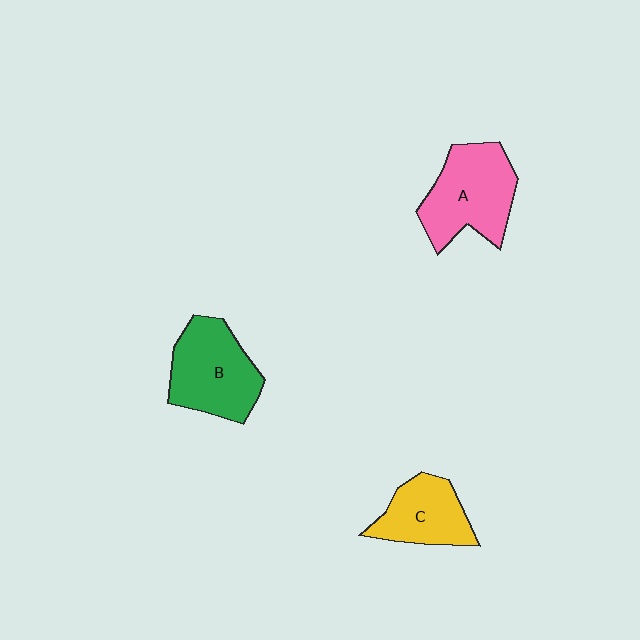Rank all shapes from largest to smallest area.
From largest to smallest: A (pink), B (green), C (yellow).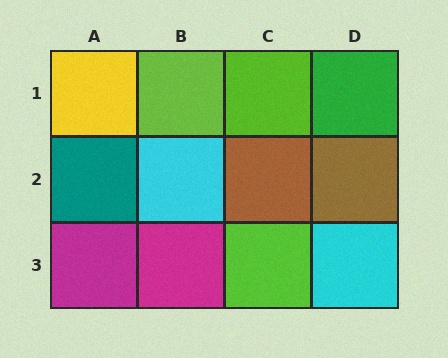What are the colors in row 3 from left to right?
Magenta, magenta, lime, cyan.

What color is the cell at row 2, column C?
Brown.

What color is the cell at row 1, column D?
Green.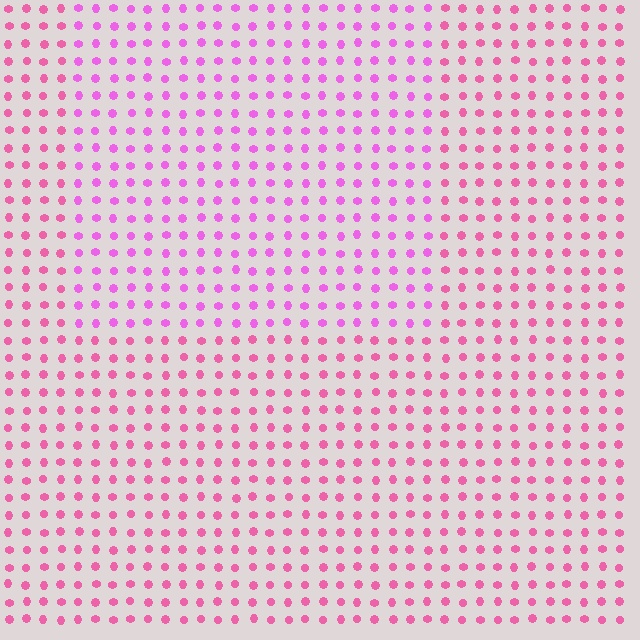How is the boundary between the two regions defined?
The boundary is defined purely by a slight shift in hue (about 27 degrees). Spacing, size, and orientation are identical on both sides.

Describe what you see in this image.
The image is filled with small pink elements in a uniform arrangement. A rectangle-shaped region is visible where the elements are tinted to a slightly different hue, forming a subtle color boundary.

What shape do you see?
I see a rectangle.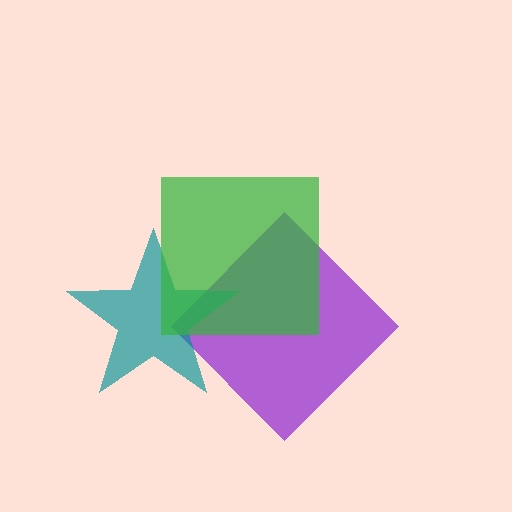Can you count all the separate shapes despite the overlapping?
Yes, there are 3 separate shapes.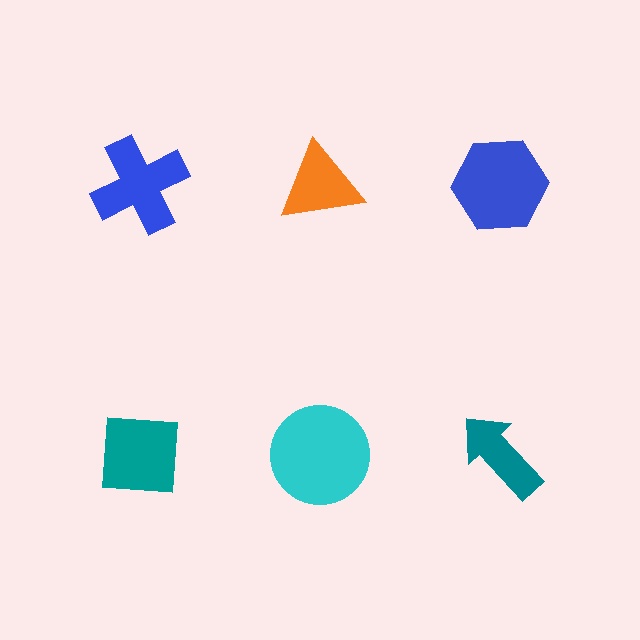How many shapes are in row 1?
3 shapes.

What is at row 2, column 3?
A teal arrow.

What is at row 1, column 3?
A blue hexagon.